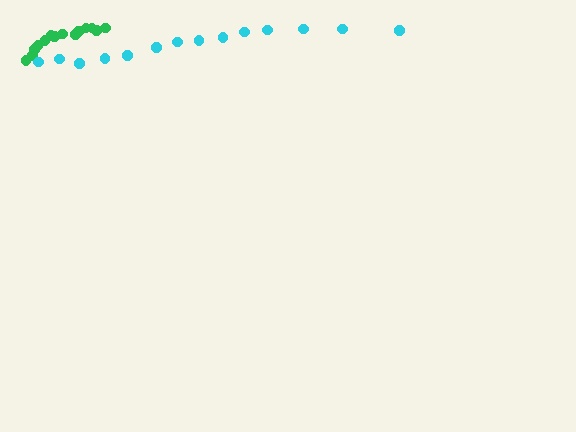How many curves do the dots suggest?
There are 2 distinct paths.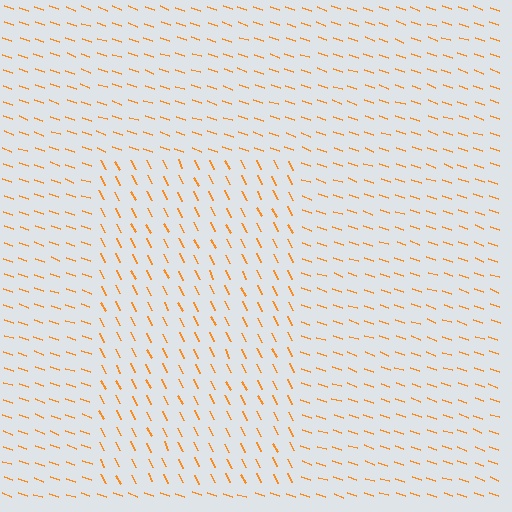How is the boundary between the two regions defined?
The boundary is defined purely by a change in line orientation (approximately 45 degrees difference). All lines are the same color and thickness.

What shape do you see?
I see a rectangle.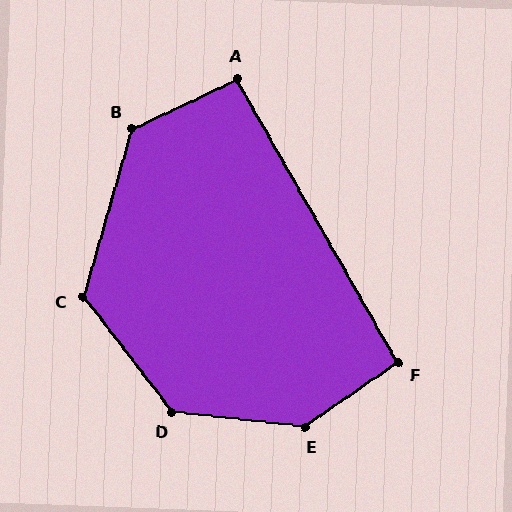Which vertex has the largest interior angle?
E, at approximately 139 degrees.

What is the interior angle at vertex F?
Approximately 95 degrees (obtuse).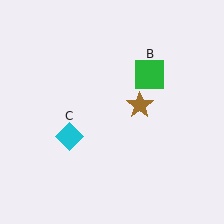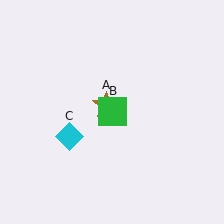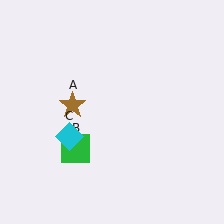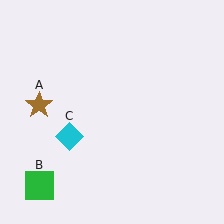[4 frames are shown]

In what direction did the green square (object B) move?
The green square (object B) moved down and to the left.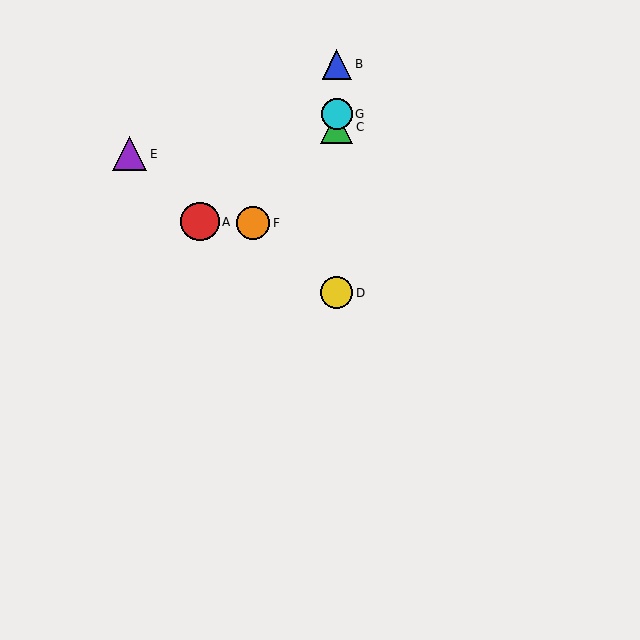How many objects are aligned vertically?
4 objects (B, C, D, G) are aligned vertically.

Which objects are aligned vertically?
Objects B, C, D, G are aligned vertically.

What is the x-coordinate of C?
Object C is at x≈337.